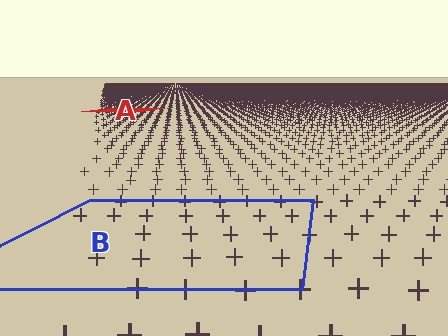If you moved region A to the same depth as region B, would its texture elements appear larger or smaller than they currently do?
They would appear larger. At a closer depth, the same texture elements are projected at a bigger on-screen size.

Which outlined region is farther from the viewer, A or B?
Region A is farther from the viewer — the texture elements inside it appear smaller and more densely packed.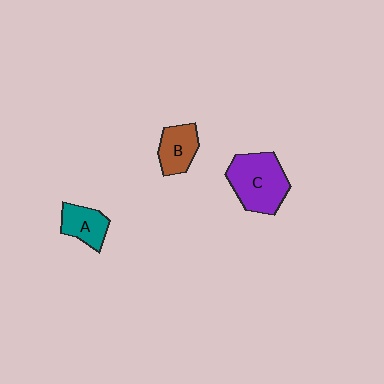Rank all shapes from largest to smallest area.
From largest to smallest: C (purple), B (brown), A (teal).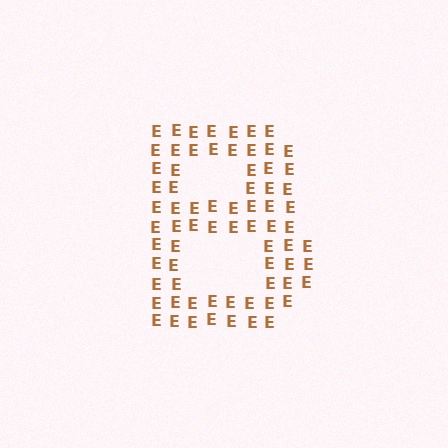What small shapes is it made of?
It is made of small letter E's.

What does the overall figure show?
The overall figure shows the letter B.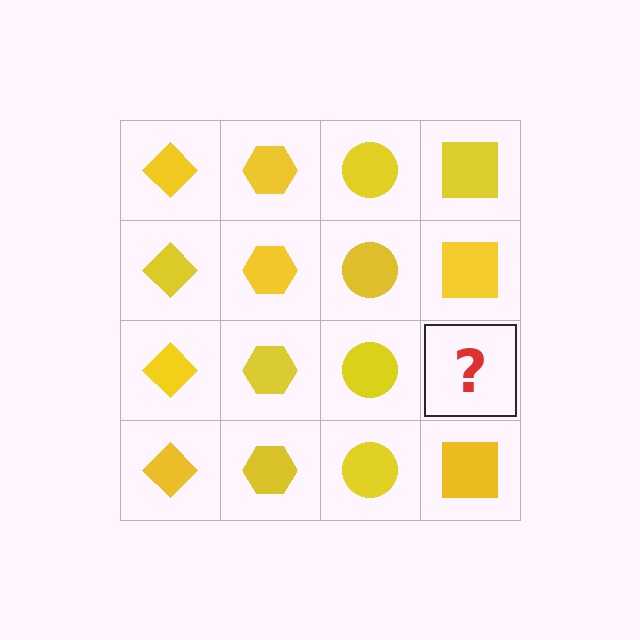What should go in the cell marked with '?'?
The missing cell should contain a yellow square.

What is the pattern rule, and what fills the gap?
The rule is that each column has a consistent shape. The gap should be filled with a yellow square.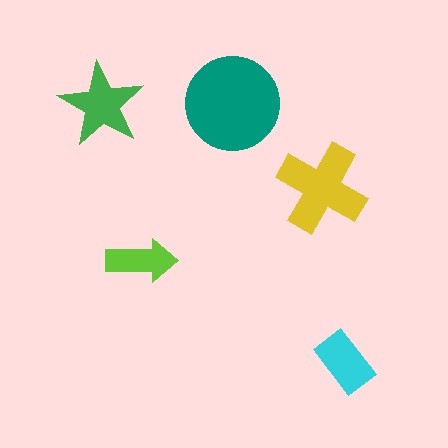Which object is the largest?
The teal circle.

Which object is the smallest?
The lime arrow.